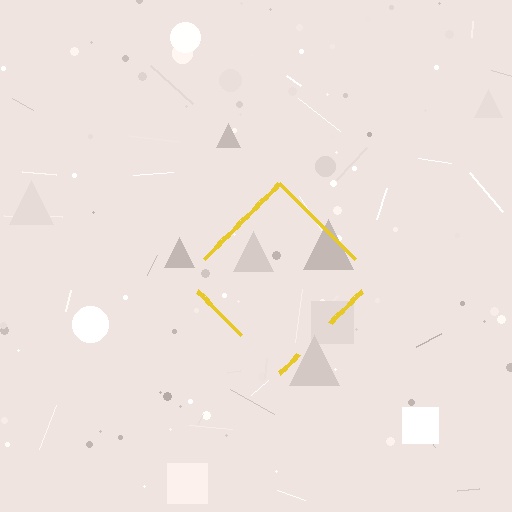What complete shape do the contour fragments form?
The contour fragments form a diamond.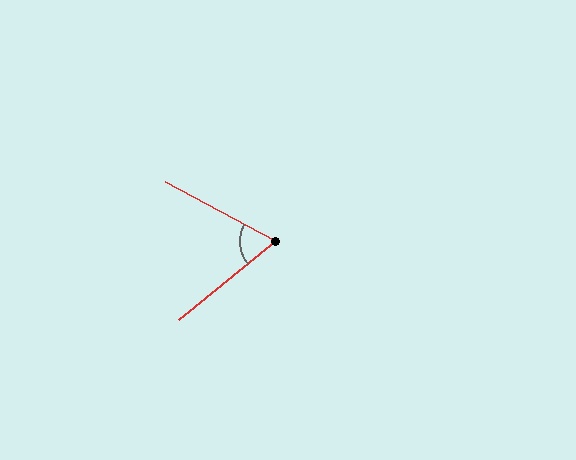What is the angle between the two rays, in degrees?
Approximately 67 degrees.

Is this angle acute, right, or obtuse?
It is acute.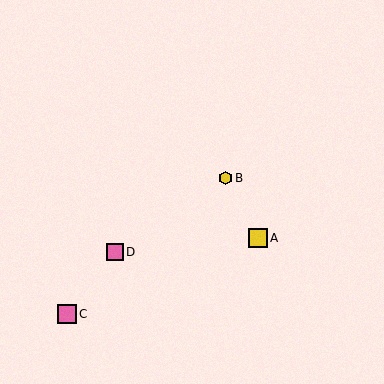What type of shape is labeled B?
Shape B is a yellow hexagon.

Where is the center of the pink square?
The center of the pink square is at (115, 252).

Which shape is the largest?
The yellow square (labeled A) is the largest.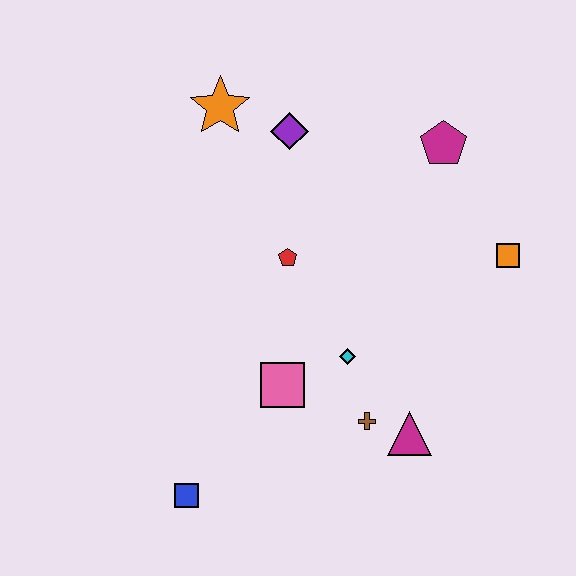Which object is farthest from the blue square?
The magenta pentagon is farthest from the blue square.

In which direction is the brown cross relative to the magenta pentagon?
The brown cross is below the magenta pentagon.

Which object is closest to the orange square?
The magenta pentagon is closest to the orange square.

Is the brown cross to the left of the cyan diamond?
No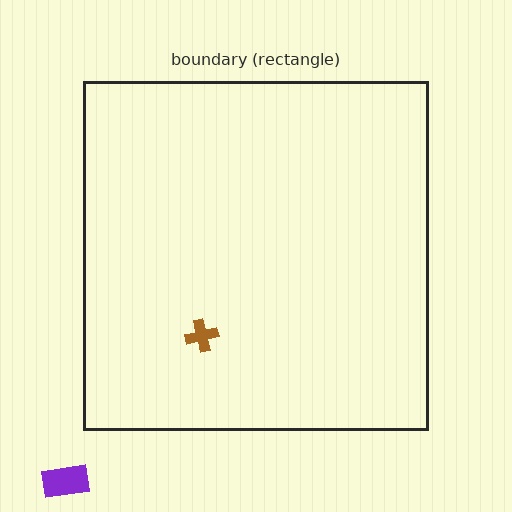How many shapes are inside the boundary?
1 inside, 1 outside.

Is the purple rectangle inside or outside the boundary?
Outside.